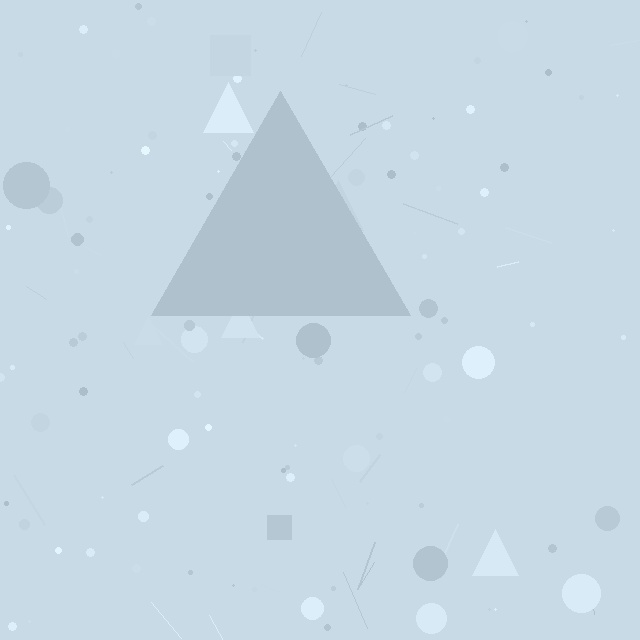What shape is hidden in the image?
A triangle is hidden in the image.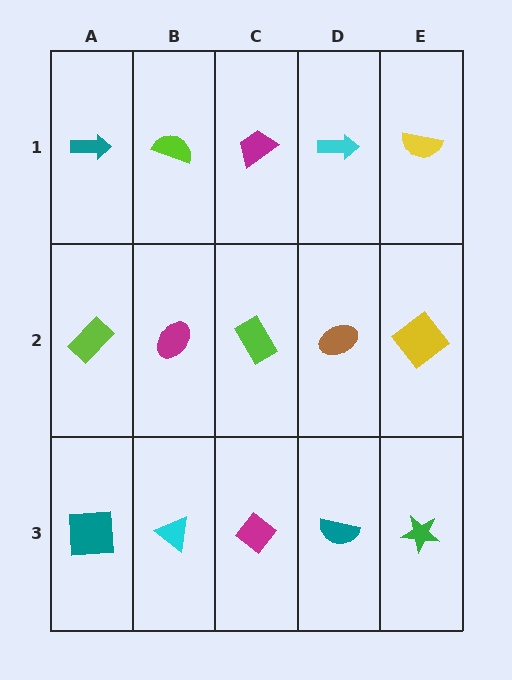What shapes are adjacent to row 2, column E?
A yellow semicircle (row 1, column E), a green star (row 3, column E), a brown ellipse (row 2, column D).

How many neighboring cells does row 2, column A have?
3.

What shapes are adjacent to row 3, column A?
A lime rectangle (row 2, column A), a cyan triangle (row 3, column B).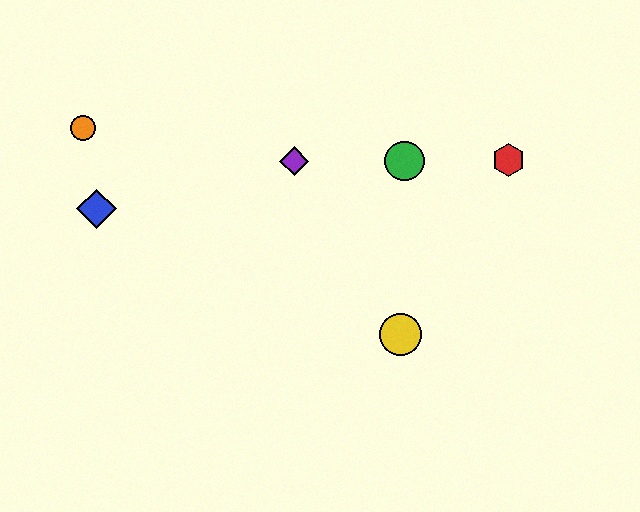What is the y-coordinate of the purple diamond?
The purple diamond is at y≈161.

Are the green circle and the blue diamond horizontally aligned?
No, the green circle is at y≈161 and the blue diamond is at y≈209.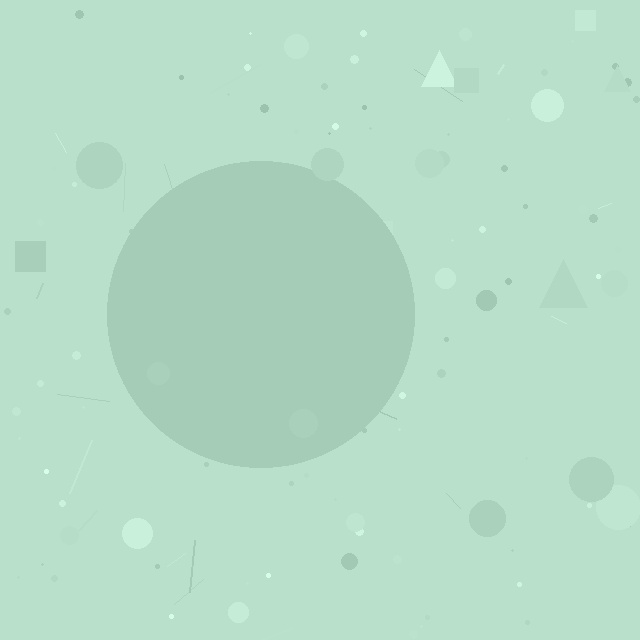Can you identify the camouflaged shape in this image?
The camouflaged shape is a circle.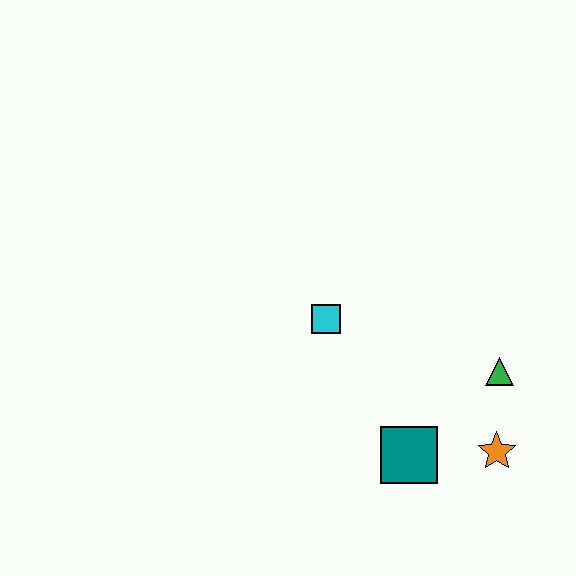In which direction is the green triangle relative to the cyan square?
The green triangle is to the right of the cyan square.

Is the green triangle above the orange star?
Yes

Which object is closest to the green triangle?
The orange star is closest to the green triangle.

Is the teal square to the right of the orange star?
No